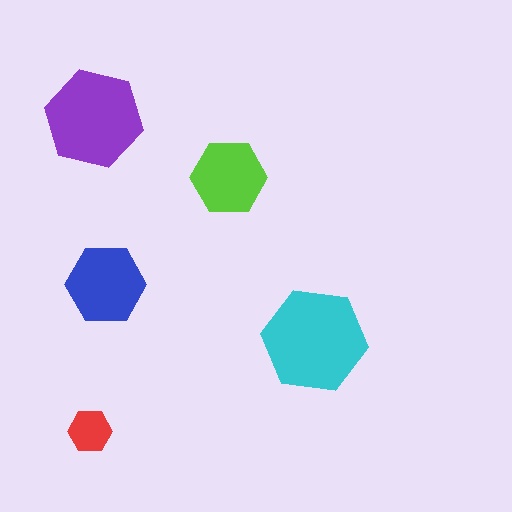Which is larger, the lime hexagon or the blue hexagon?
The blue one.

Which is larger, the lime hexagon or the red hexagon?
The lime one.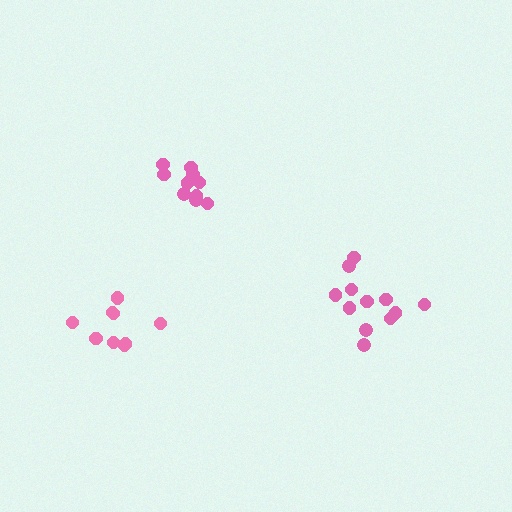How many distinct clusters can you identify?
There are 3 distinct clusters.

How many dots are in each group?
Group 1: 12 dots, Group 2: 9 dots, Group 3: 10 dots (31 total).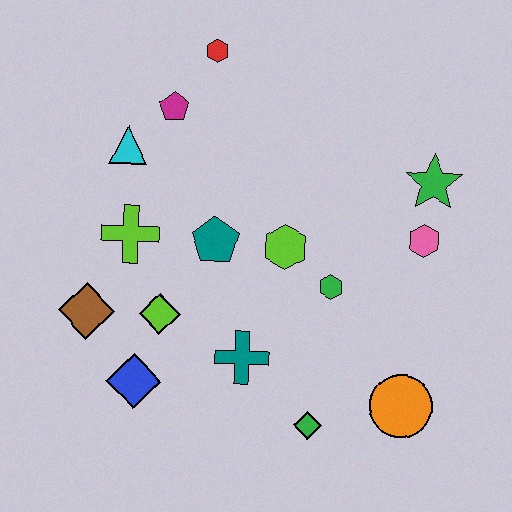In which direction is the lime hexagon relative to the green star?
The lime hexagon is to the left of the green star.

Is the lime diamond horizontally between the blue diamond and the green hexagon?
Yes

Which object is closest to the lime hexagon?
The green hexagon is closest to the lime hexagon.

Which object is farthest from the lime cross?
The orange circle is farthest from the lime cross.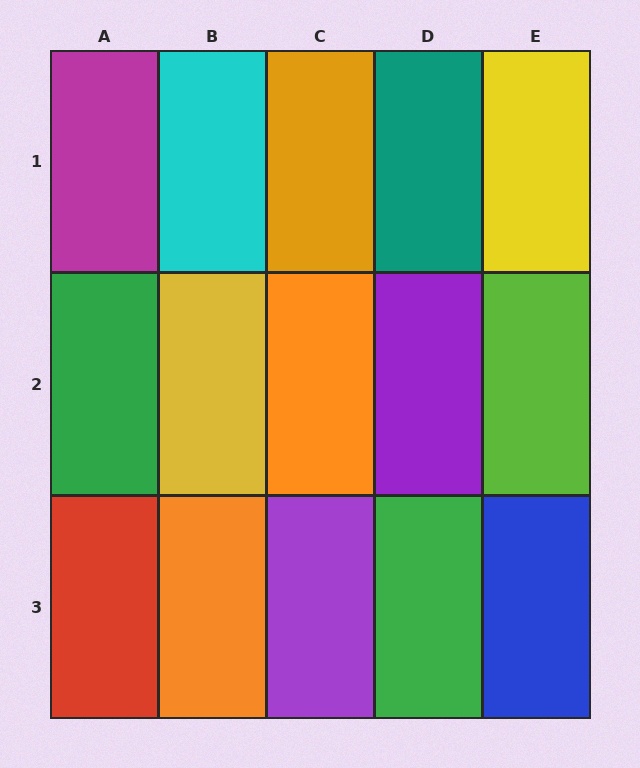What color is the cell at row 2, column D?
Purple.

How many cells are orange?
3 cells are orange.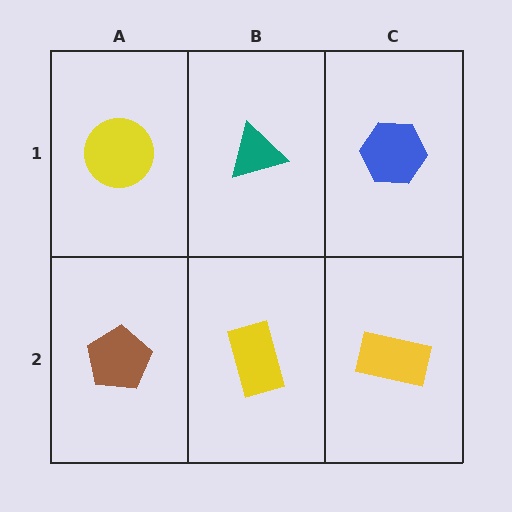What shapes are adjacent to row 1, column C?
A yellow rectangle (row 2, column C), a teal triangle (row 1, column B).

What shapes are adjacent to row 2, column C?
A blue hexagon (row 1, column C), a yellow rectangle (row 2, column B).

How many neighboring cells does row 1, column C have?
2.